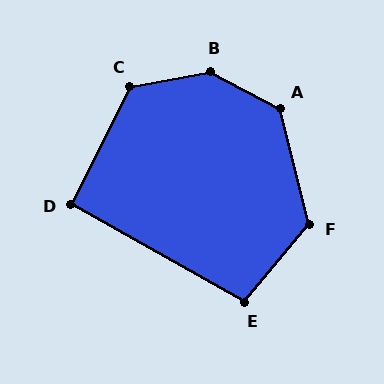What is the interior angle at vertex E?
Approximately 101 degrees (obtuse).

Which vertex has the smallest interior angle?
D, at approximately 93 degrees.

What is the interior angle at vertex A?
Approximately 132 degrees (obtuse).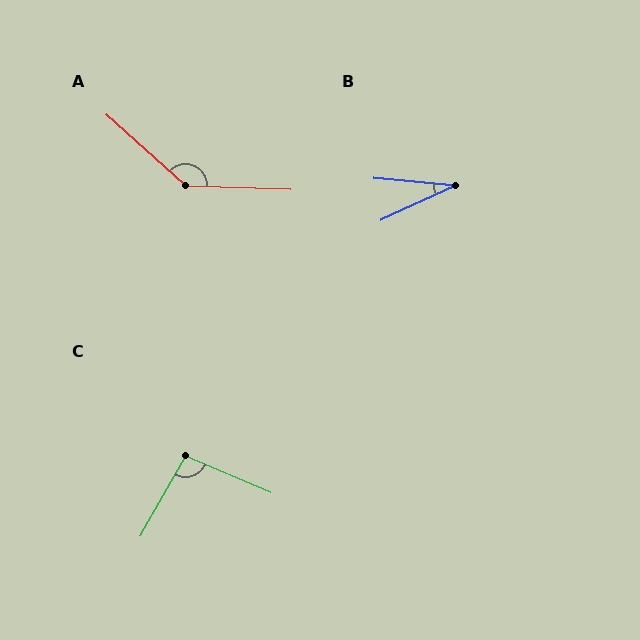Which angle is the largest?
A, at approximately 140 degrees.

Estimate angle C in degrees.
Approximately 97 degrees.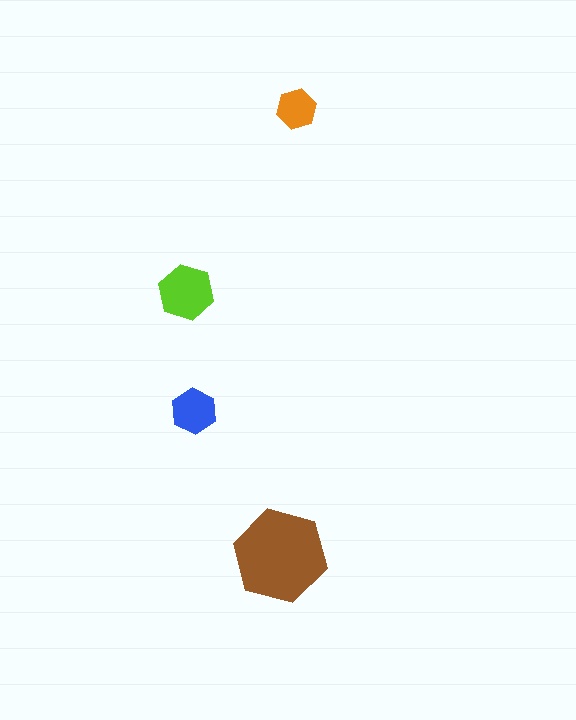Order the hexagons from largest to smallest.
the brown one, the lime one, the blue one, the orange one.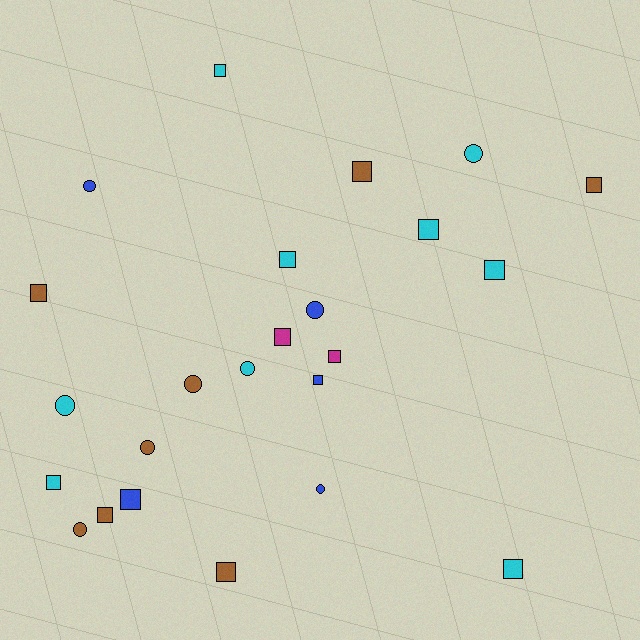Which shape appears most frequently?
Square, with 15 objects.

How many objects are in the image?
There are 24 objects.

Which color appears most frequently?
Cyan, with 9 objects.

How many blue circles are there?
There are 3 blue circles.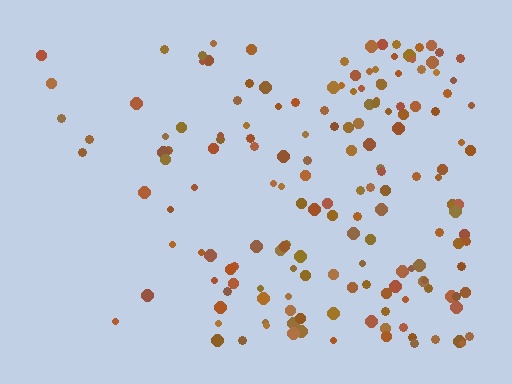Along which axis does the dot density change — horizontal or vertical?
Horizontal.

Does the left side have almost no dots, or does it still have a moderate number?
Still a moderate number, just noticeably fewer than the right.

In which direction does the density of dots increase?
From left to right, with the right side densest.